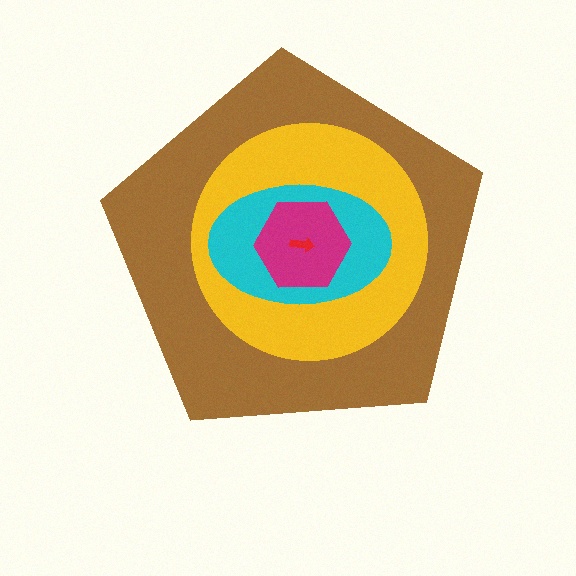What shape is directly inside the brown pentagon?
The yellow circle.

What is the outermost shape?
The brown pentagon.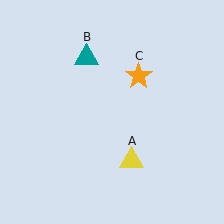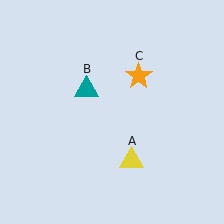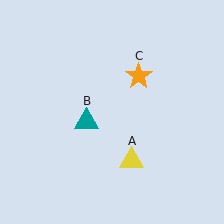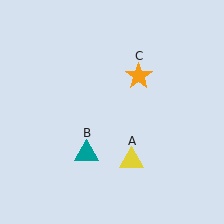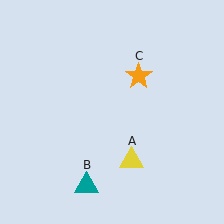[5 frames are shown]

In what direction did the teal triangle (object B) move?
The teal triangle (object B) moved down.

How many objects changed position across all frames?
1 object changed position: teal triangle (object B).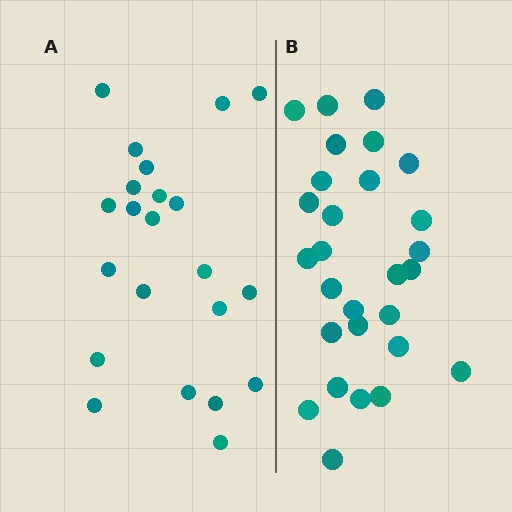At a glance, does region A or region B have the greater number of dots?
Region B (the right region) has more dots.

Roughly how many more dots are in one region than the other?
Region B has about 6 more dots than region A.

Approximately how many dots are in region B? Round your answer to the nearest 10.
About 30 dots. (The exact count is 28, which rounds to 30.)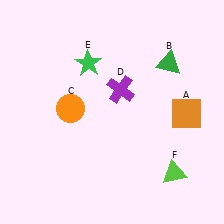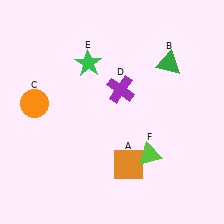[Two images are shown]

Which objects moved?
The objects that moved are: the orange square (A), the orange circle (C), the lime triangle (F).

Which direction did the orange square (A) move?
The orange square (A) moved left.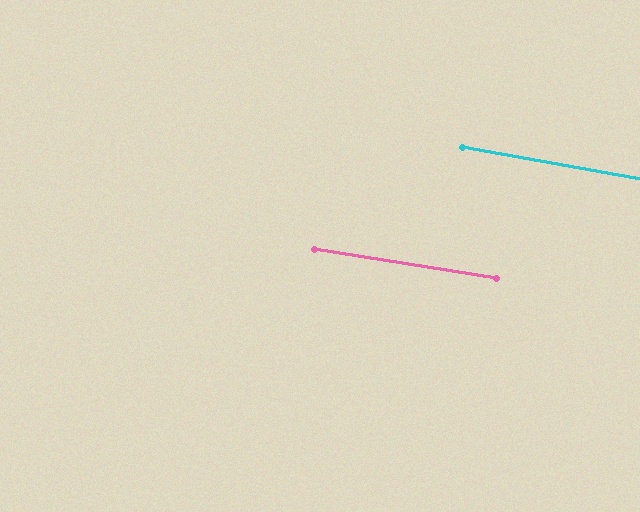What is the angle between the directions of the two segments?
Approximately 1 degree.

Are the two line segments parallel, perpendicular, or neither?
Parallel — their directions differ by only 1.4°.